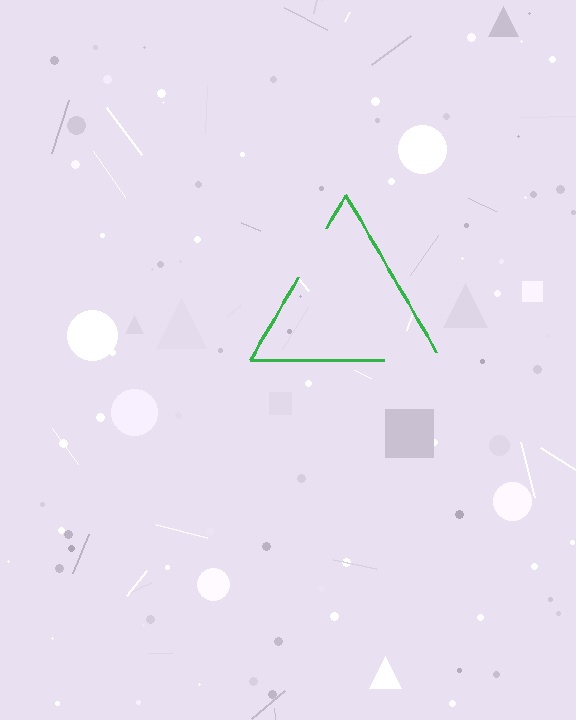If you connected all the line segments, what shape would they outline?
They would outline a triangle.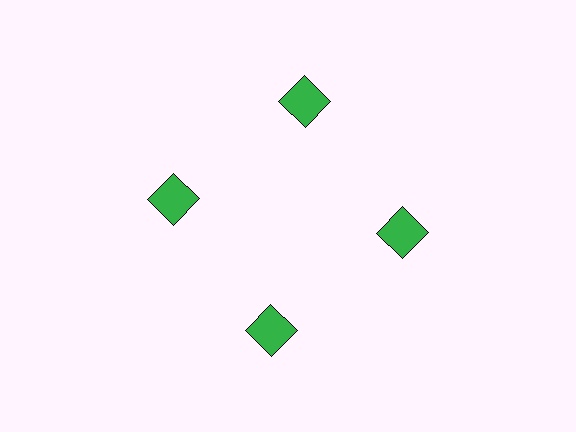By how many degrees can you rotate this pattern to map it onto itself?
The pattern maps onto itself every 90 degrees of rotation.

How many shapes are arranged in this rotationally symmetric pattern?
There are 4 shapes, arranged in 4 groups of 1.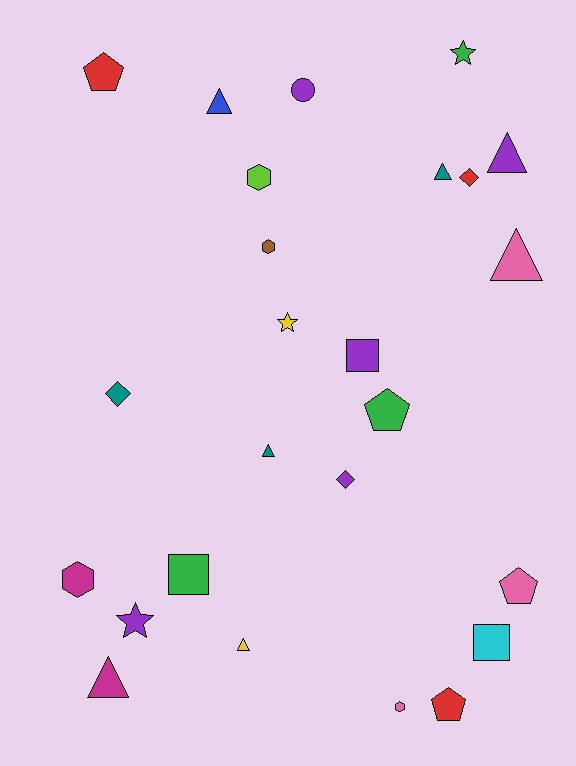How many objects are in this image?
There are 25 objects.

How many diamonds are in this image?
There are 3 diamonds.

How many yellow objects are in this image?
There are 2 yellow objects.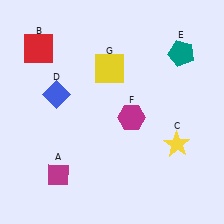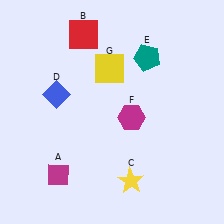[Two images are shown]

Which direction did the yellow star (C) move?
The yellow star (C) moved left.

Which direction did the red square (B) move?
The red square (B) moved right.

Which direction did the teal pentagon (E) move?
The teal pentagon (E) moved left.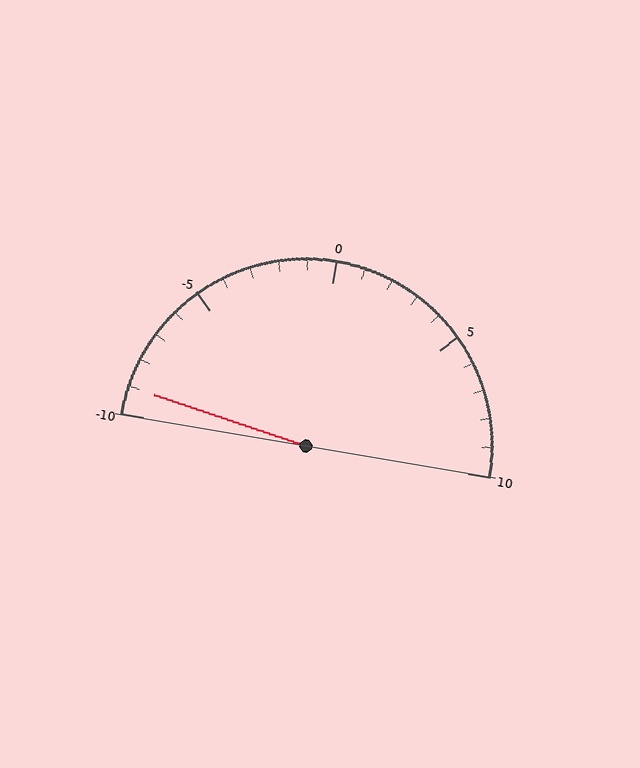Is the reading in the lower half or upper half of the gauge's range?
The reading is in the lower half of the range (-10 to 10).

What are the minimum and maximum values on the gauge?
The gauge ranges from -10 to 10.